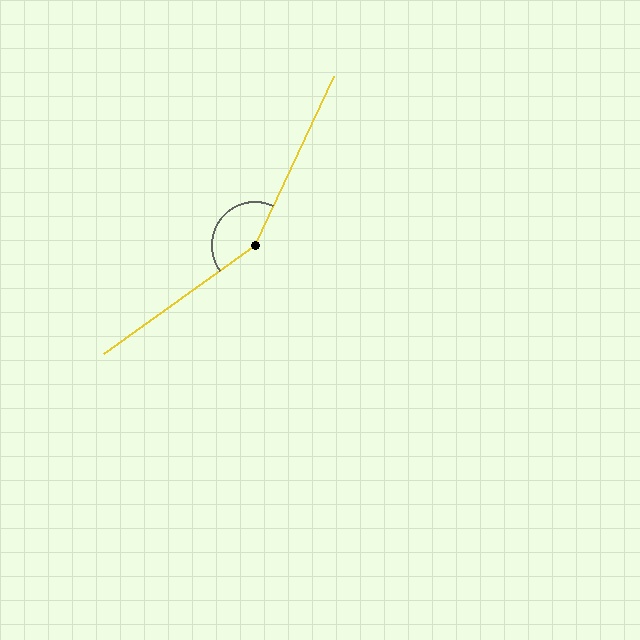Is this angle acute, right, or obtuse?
It is obtuse.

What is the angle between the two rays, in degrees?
Approximately 151 degrees.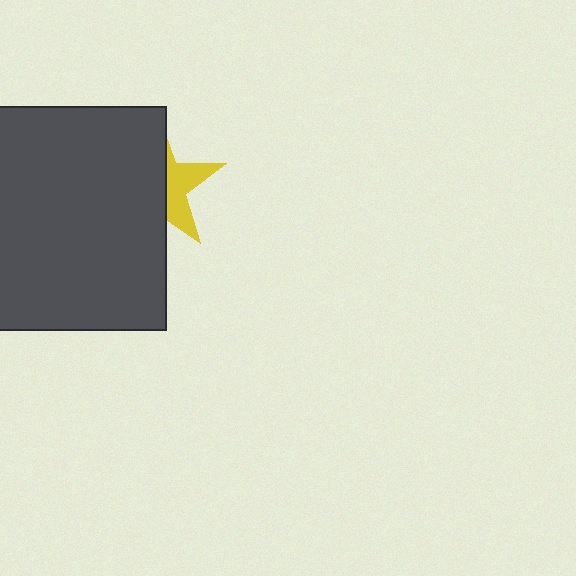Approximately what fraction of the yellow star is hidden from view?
Roughly 64% of the yellow star is hidden behind the dark gray square.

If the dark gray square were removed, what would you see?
You would see the complete yellow star.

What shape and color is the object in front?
The object in front is a dark gray square.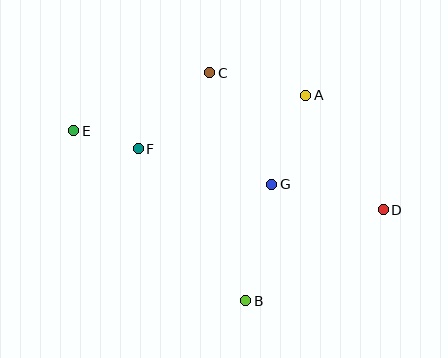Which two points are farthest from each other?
Points D and E are farthest from each other.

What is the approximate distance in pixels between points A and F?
The distance between A and F is approximately 176 pixels.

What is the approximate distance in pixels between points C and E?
The distance between C and E is approximately 148 pixels.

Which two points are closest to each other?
Points E and F are closest to each other.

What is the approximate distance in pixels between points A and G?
The distance between A and G is approximately 95 pixels.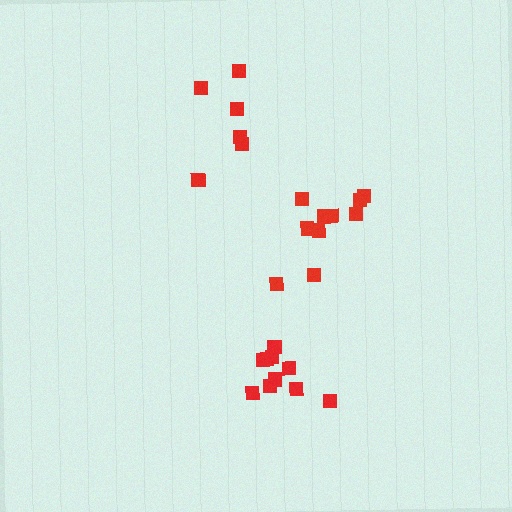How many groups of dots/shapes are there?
There are 3 groups.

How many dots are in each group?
Group 1: 6 dots, Group 2: 10 dots, Group 3: 10 dots (26 total).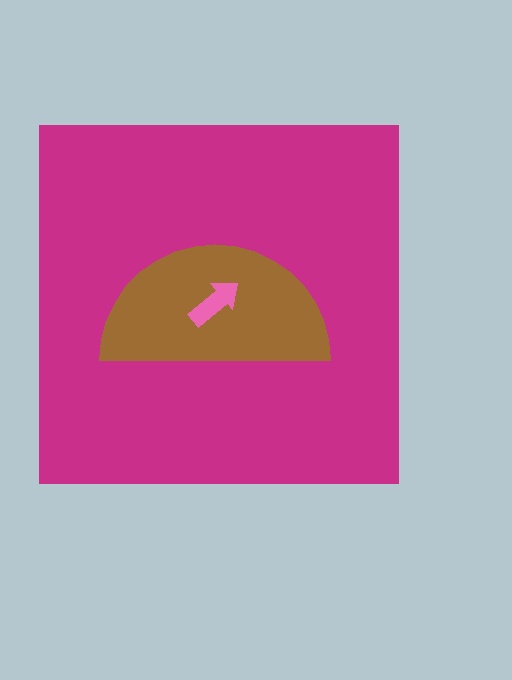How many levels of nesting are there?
3.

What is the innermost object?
The pink arrow.